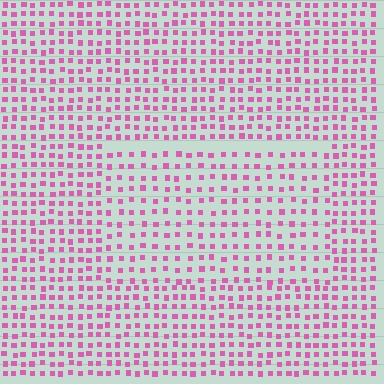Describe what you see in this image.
The image contains small pink elements arranged at two different densities. A rectangle-shaped region is visible where the elements are less densely packed than the surrounding area.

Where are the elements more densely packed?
The elements are more densely packed outside the rectangle boundary.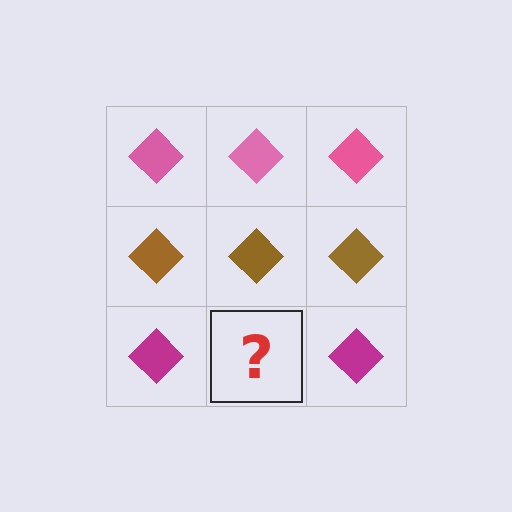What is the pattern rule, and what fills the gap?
The rule is that each row has a consistent color. The gap should be filled with a magenta diamond.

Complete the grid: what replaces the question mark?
The question mark should be replaced with a magenta diamond.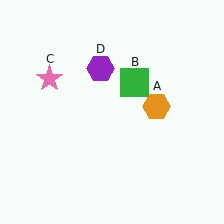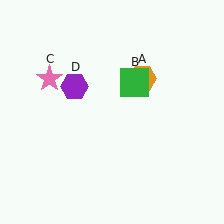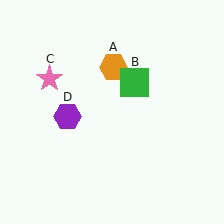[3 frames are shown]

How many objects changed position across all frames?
2 objects changed position: orange hexagon (object A), purple hexagon (object D).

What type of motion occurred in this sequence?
The orange hexagon (object A), purple hexagon (object D) rotated counterclockwise around the center of the scene.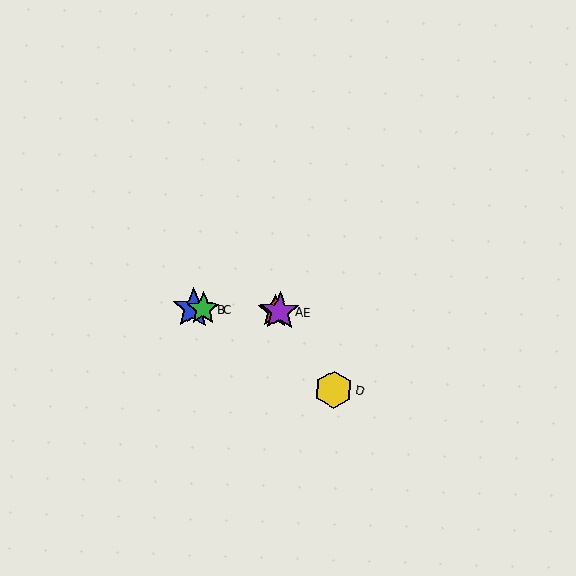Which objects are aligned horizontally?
Objects A, B, C, E are aligned horizontally.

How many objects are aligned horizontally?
4 objects (A, B, C, E) are aligned horizontally.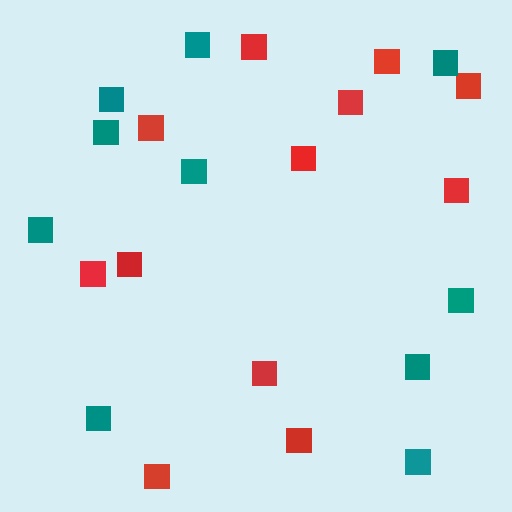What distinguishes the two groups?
There are 2 groups: one group of red squares (12) and one group of teal squares (10).